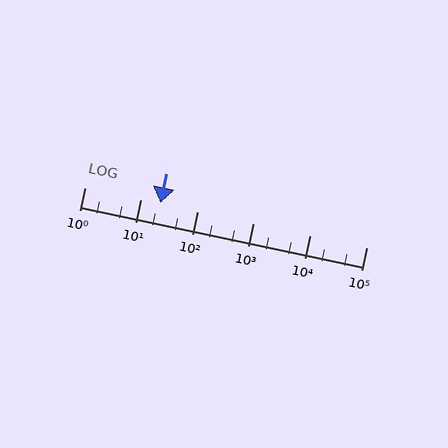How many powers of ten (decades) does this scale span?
The scale spans 5 decades, from 1 to 100000.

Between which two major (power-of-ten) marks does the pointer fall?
The pointer is between 10 and 100.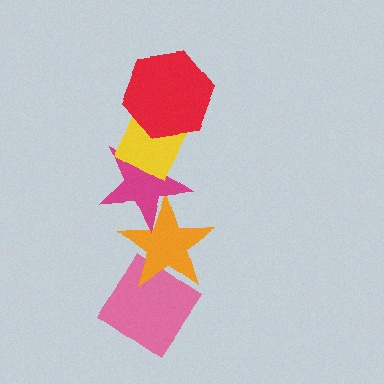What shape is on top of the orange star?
The magenta star is on top of the orange star.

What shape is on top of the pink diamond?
The orange star is on top of the pink diamond.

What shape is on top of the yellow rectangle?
The red hexagon is on top of the yellow rectangle.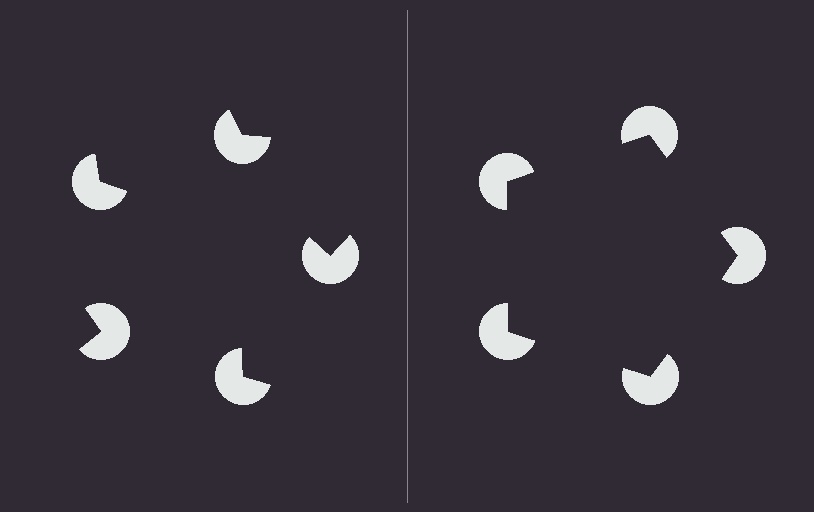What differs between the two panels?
The pac-man discs are positioned identically on both sides; only the wedge orientations differ. On the right they align to a pentagon; on the left they are misaligned.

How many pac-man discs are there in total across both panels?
10 — 5 on each side.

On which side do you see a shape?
An illusory pentagon appears on the right side. On the left side the wedge cuts are rotated, so no coherent shape forms.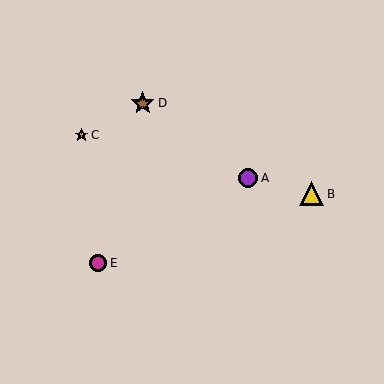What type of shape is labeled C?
Shape C is an orange star.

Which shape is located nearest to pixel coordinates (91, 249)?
The magenta circle (labeled E) at (98, 263) is nearest to that location.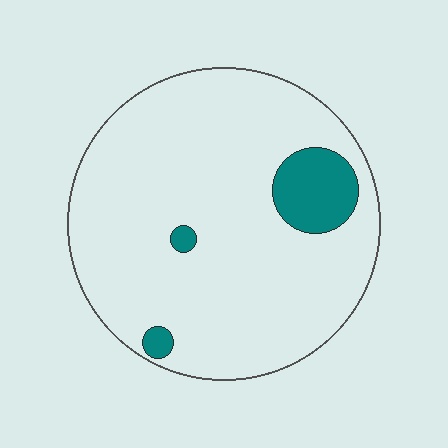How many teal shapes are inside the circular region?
3.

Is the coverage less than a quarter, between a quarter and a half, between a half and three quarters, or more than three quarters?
Less than a quarter.